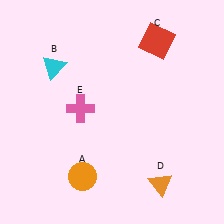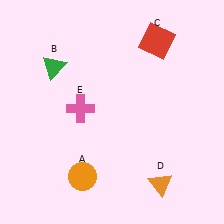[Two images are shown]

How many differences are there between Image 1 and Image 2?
There is 1 difference between the two images.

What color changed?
The triangle (B) changed from cyan in Image 1 to green in Image 2.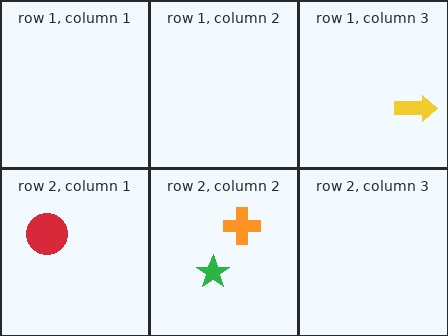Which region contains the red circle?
The row 2, column 1 region.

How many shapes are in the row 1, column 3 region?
1.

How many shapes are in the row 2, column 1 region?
1.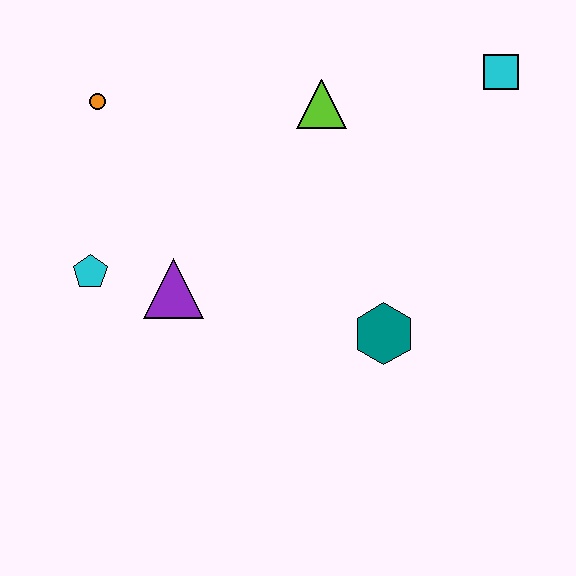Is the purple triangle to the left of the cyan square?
Yes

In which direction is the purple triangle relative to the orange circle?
The purple triangle is below the orange circle.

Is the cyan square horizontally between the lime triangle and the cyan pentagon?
No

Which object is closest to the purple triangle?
The cyan pentagon is closest to the purple triangle.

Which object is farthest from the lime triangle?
The cyan pentagon is farthest from the lime triangle.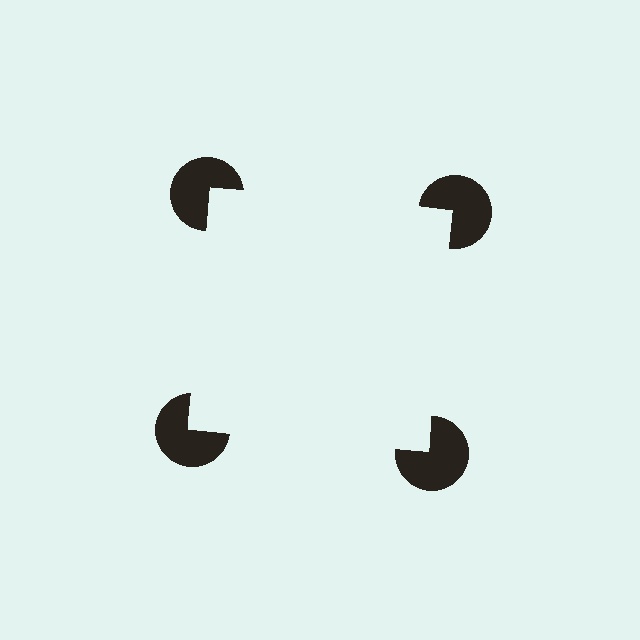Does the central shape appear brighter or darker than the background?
It typically appears slightly brighter than the background, even though no actual brightness change is drawn.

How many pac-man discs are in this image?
There are 4 — one at each vertex of the illusory square.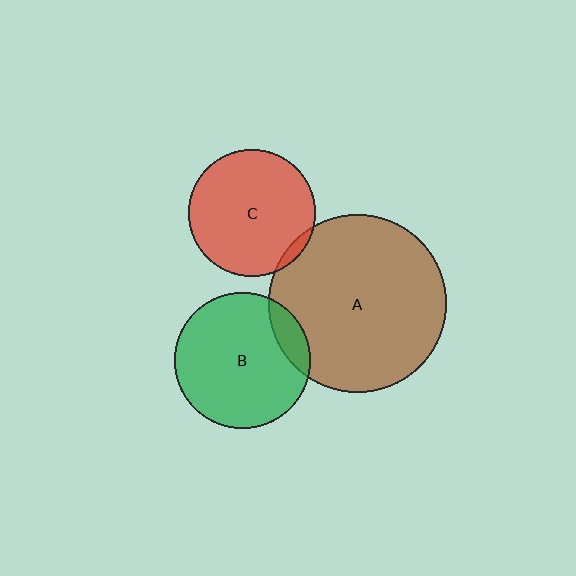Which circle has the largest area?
Circle A (brown).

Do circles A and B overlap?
Yes.